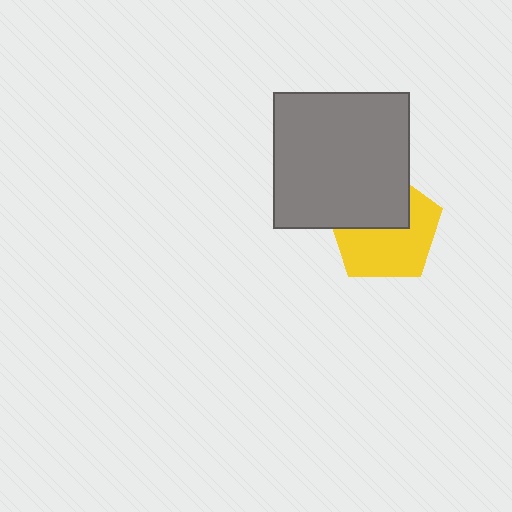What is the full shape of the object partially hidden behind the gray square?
The partially hidden object is a yellow pentagon.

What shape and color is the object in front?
The object in front is a gray square.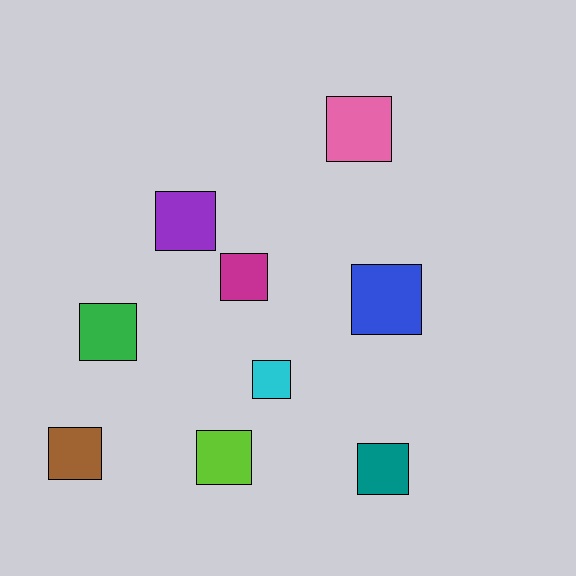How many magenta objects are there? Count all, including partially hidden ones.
There is 1 magenta object.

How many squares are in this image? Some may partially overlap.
There are 9 squares.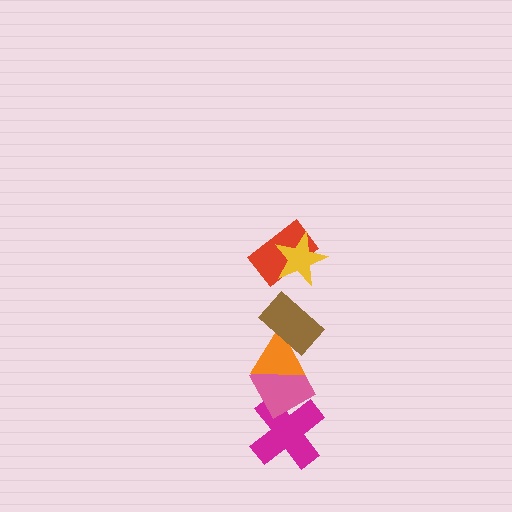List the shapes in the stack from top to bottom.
From top to bottom: the yellow star, the red rectangle, the brown rectangle, the orange triangle, the pink diamond, the magenta cross.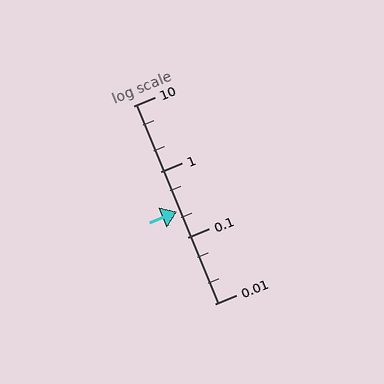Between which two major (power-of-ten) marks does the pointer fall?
The pointer is between 0.1 and 1.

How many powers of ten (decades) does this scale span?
The scale spans 3 decades, from 0.01 to 10.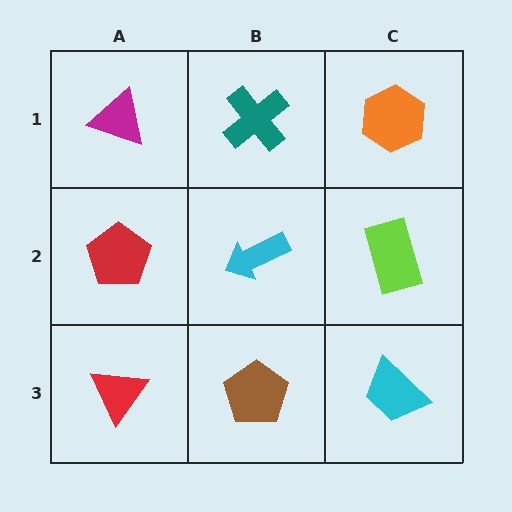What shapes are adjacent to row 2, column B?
A teal cross (row 1, column B), a brown pentagon (row 3, column B), a red pentagon (row 2, column A), a lime rectangle (row 2, column C).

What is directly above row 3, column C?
A lime rectangle.